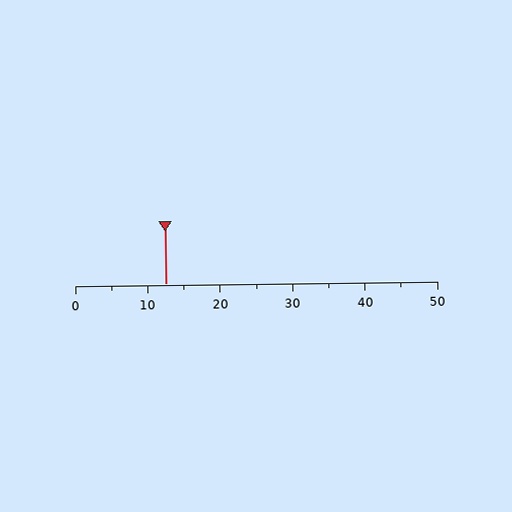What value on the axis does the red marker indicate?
The marker indicates approximately 12.5.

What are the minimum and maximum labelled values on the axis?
The axis runs from 0 to 50.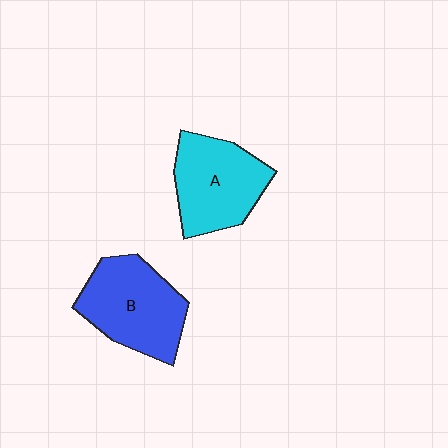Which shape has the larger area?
Shape B (blue).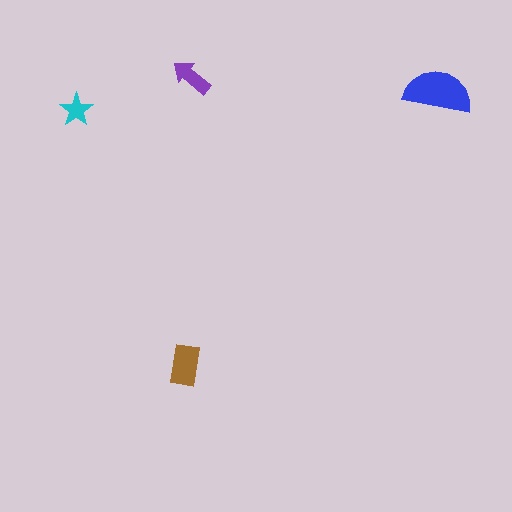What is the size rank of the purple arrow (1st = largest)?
3rd.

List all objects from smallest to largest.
The cyan star, the purple arrow, the brown rectangle, the blue semicircle.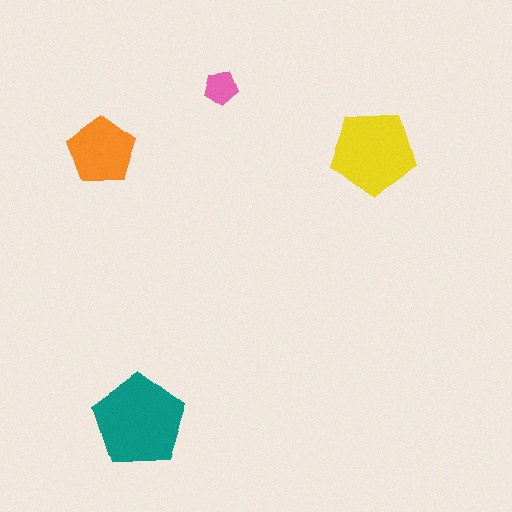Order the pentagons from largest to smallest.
the teal one, the yellow one, the orange one, the pink one.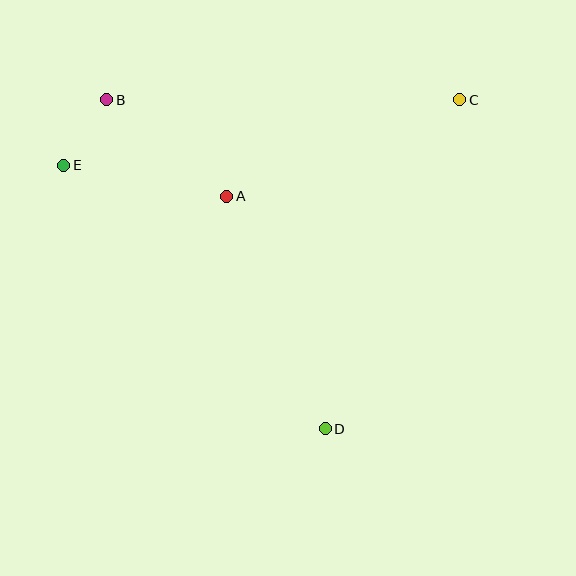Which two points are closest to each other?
Points B and E are closest to each other.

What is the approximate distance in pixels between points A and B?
The distance between A and B is approximately 154 pixels.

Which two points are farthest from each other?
Points C and E are farthest from each other.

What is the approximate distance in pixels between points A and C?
The distance between A and C is approximately 252 pixels.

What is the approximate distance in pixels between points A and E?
The distance between A and E is approximately 166 pixels.